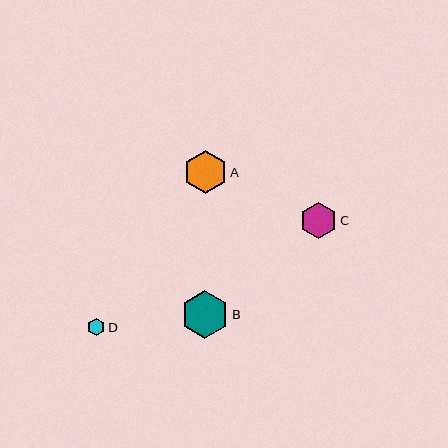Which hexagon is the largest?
Hexagon B is the largest with a size of approximately 47 pixels.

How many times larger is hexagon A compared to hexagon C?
Hexagon A is approximately 1.2 times the size of hexagon C.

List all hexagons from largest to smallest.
From largest to smallest: B, A, C, D.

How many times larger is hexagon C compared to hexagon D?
Hexagon C is approximately 2.1 times the size of hexagon D.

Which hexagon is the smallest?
Hexagon D is the smallest with a size of approximately 17 pixels.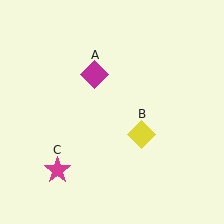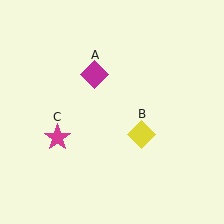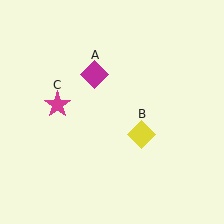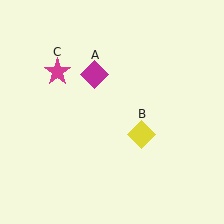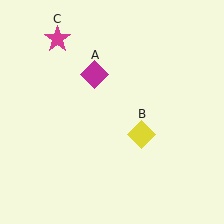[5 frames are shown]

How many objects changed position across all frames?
1 object changed position: magenta star (object C).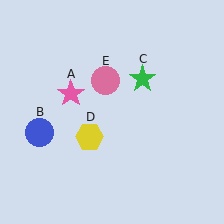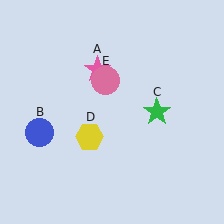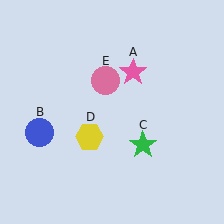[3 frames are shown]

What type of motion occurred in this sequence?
The pink star (object A), green star (object C) rotated clockwise around the center of the scene.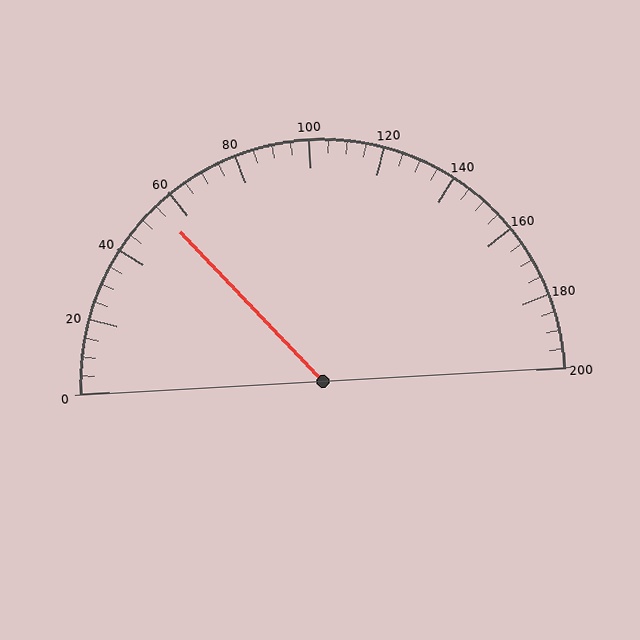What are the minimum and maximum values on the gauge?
The gauge ranges from 0 to 200.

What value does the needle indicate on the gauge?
The needle indicates approximately 55.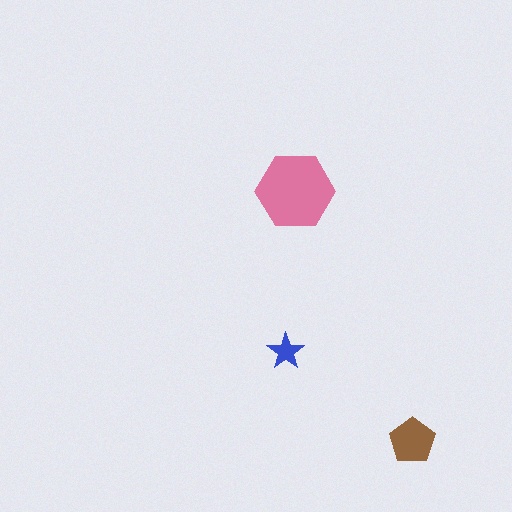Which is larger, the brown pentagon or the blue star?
The brown pentagon.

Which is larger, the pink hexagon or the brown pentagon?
The pink hexagon.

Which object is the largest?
The pink hexagon.